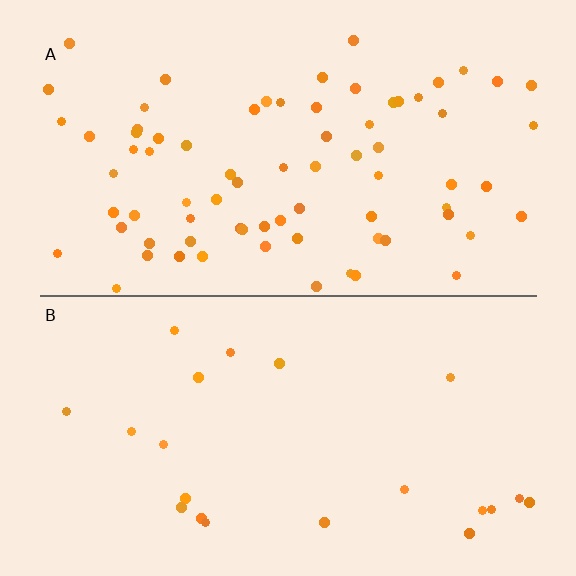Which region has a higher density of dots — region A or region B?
A (the top).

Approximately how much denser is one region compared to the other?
Approximately 3.5× — region A over region B.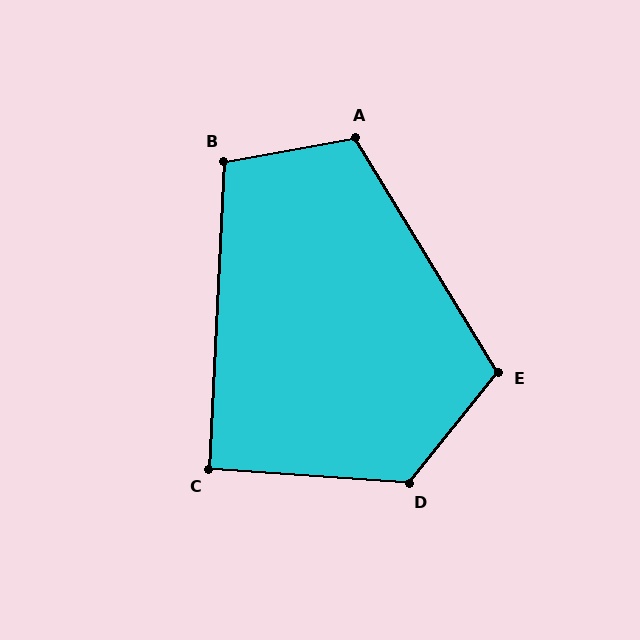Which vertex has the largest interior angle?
D, at approximately 125 degrees.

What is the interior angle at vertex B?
Approximately 103 degrees (obtuse).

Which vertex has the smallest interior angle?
C, at approximately 91 degrees.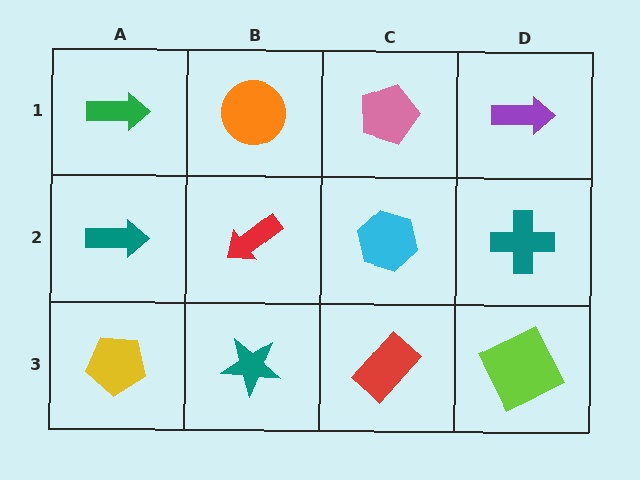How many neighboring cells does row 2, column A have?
3.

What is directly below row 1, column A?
A teal arrow.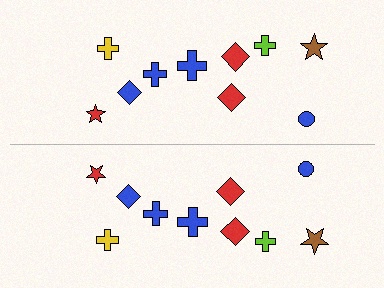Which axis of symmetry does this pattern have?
The pattern has a horizontal axis of symmetry running through the center of the image.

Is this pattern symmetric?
Yes, this pattern has bilateral (reflection) symmetry.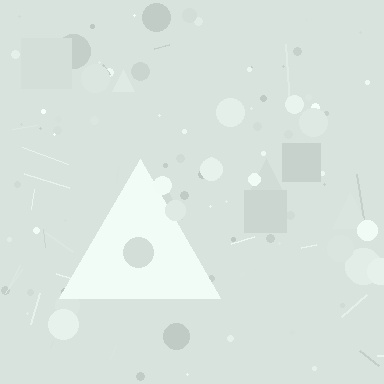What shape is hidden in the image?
A triangle is hidden in the image.